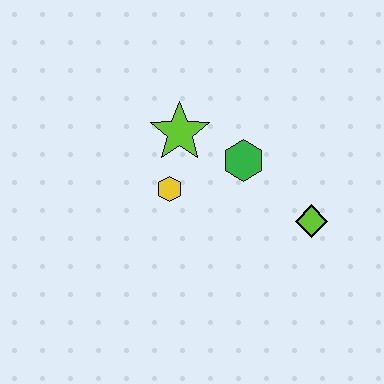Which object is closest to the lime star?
The yellow hexagon is closest to the lime star.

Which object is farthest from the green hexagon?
The lime diamond is farthest from the green hexagon.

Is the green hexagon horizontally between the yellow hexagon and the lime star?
No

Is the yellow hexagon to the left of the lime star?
Yes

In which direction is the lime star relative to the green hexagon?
The lime star is to the left of the green hexagon.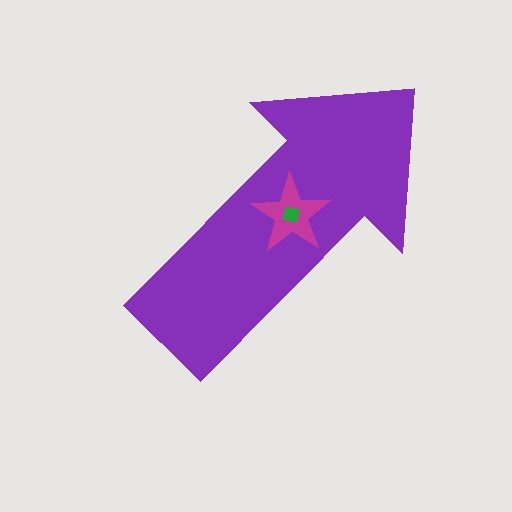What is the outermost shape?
The purple arrow.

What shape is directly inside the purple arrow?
The magenta star.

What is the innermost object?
The green square.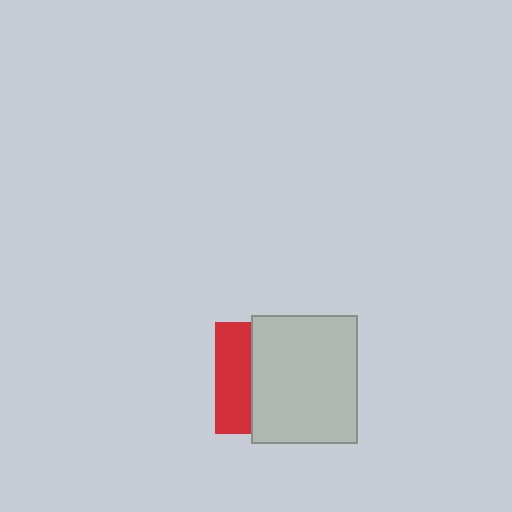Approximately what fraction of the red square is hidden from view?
Roughly 68% of the red square is hidden behind the light gray rectangle.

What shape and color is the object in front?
The object in front is a light gray rectangle.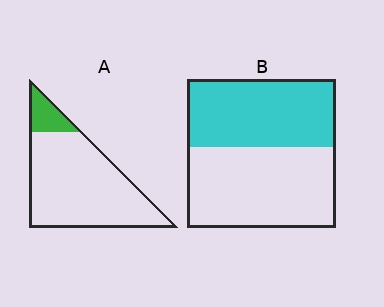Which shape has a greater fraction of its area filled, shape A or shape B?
Shape B.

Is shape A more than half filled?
No.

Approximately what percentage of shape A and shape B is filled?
A is approximately 15% and B is approximately 45%.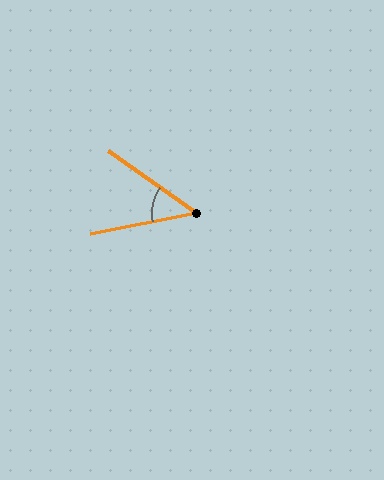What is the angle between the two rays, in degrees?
Approximately 47 degrees.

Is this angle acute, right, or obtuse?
It is acute.